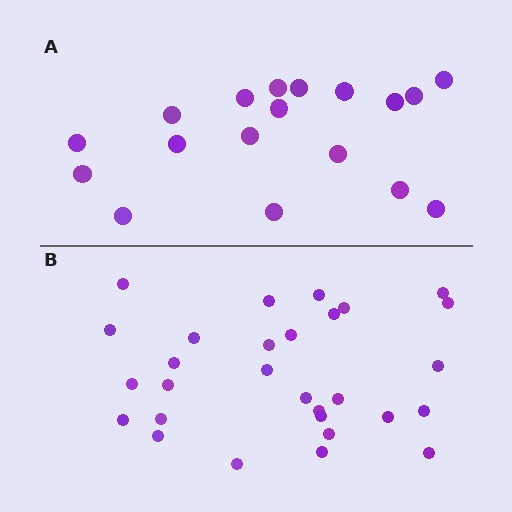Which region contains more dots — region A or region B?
Region B (the bottom region) has more dots.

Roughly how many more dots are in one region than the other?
Region B has roughly 12 or so more dots than region A.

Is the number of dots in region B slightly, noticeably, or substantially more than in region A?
Region B has substantially more. The ratio is roughly 1.6 to 1.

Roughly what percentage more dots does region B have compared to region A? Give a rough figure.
About 60% more.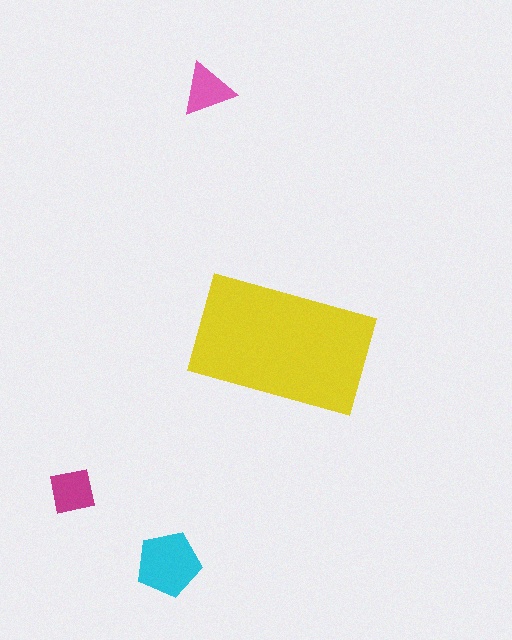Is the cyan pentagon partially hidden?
No, the cyan pentagon is fully visible.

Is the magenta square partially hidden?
No, the magenta square is fully visible.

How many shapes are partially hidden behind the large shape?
0 shapes are partially hidden.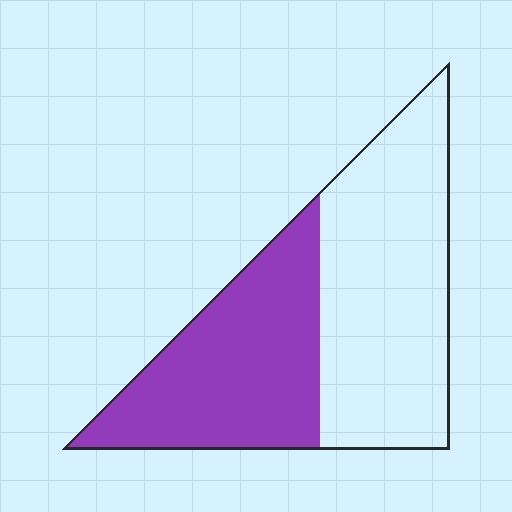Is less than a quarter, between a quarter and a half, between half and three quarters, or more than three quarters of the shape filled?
Between a quarter and a half.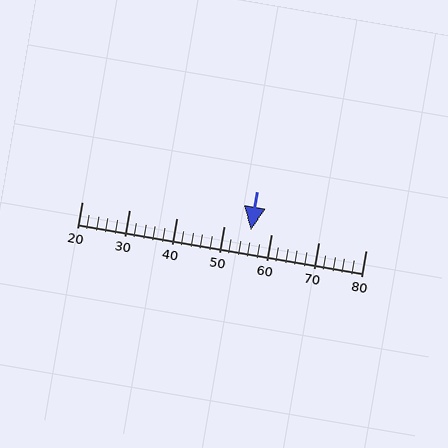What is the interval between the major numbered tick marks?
The major tick marks are spaced 10 units apart.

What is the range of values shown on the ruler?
The ruler shows values from 20 to 80.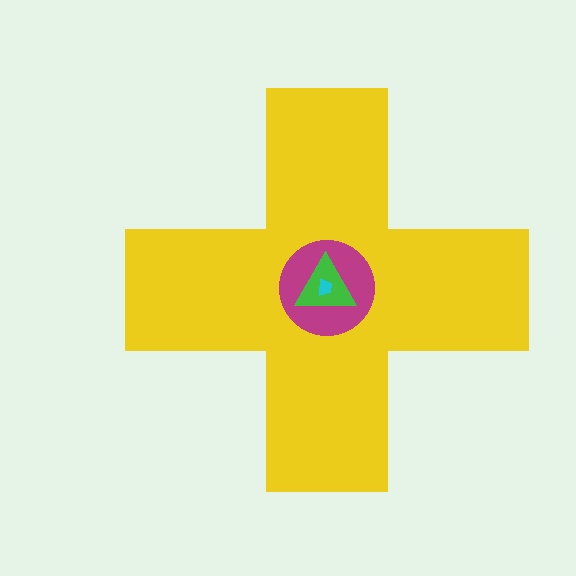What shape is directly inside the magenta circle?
The green triangle.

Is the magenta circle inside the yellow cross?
Yes.